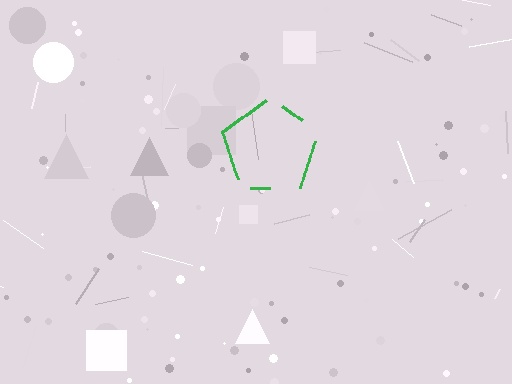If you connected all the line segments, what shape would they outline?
They would outline a pentagon.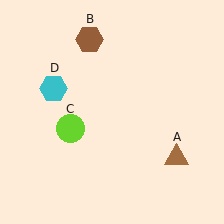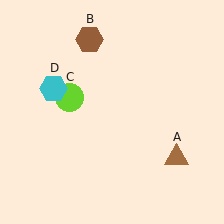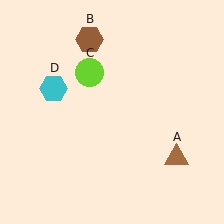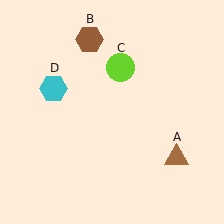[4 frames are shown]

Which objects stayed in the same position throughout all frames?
Brown triangle (object A) and brown hexagon (object B) and cyan hexagon (object D) remained stationary.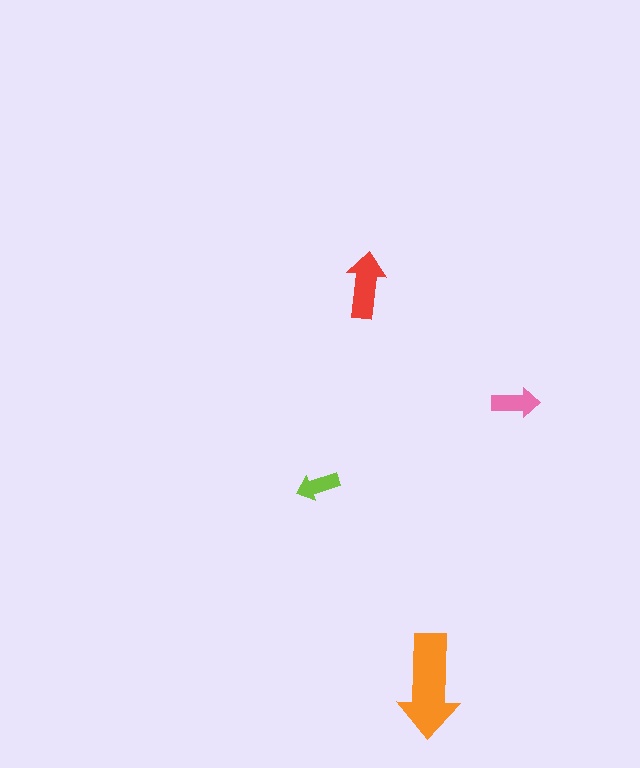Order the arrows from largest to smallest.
the orange one, the red one, the pink one, the lime one.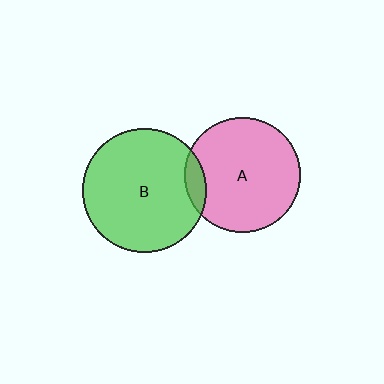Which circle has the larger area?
Circle B (green).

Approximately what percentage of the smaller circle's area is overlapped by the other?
Approximately 10%.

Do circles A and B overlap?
Yes.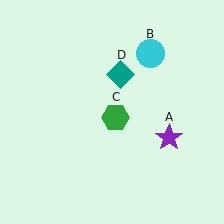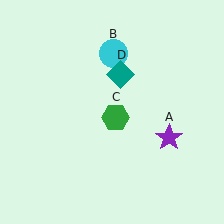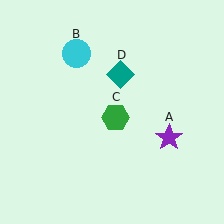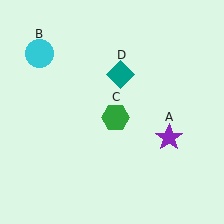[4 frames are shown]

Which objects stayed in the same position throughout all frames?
Purple star (object A) and green hexagon (object C) and teal diamond (object D) remained stationary.